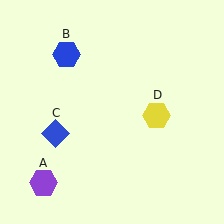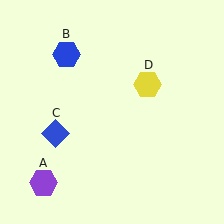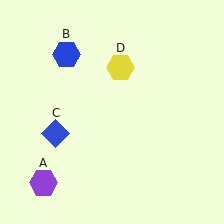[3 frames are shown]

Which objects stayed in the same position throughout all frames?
Purple hexagon (object A) and blue hexagon (object B) and blue diamond (object C) remained stationary.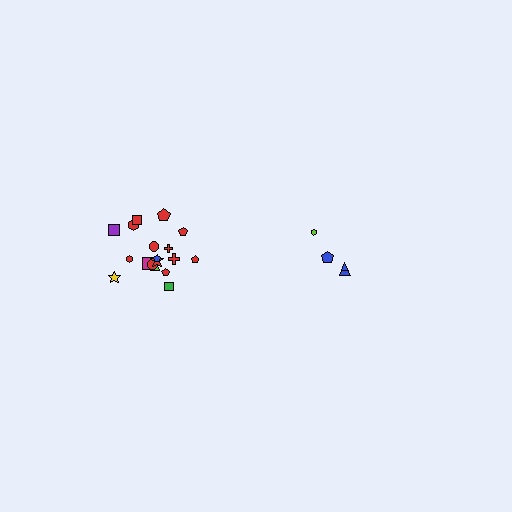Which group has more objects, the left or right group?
The left group.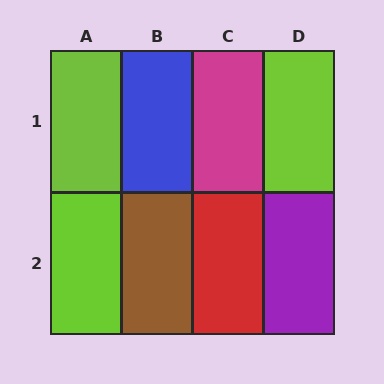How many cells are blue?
1 cell is blue.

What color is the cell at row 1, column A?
Lime.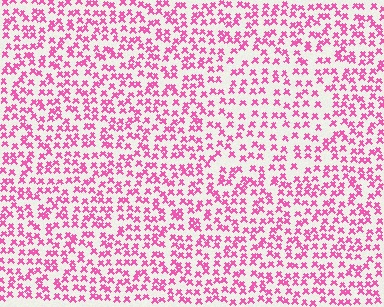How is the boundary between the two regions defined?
The boundary is defined by a change in element density (approximately 1.4x ratio). All elements are the same color, size, and shape.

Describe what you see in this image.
The image contains small pink elements arranged at two different densities. A rectangle-shaped region is visible where the elements are less densely packed than the surrounding area.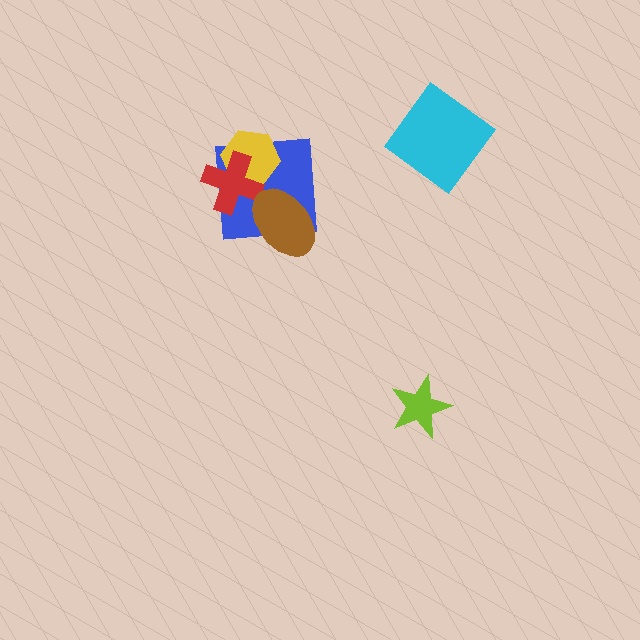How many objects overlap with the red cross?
2 objects overlap with the red cross.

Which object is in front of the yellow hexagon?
The red cross is in front of the yellow hexagon.